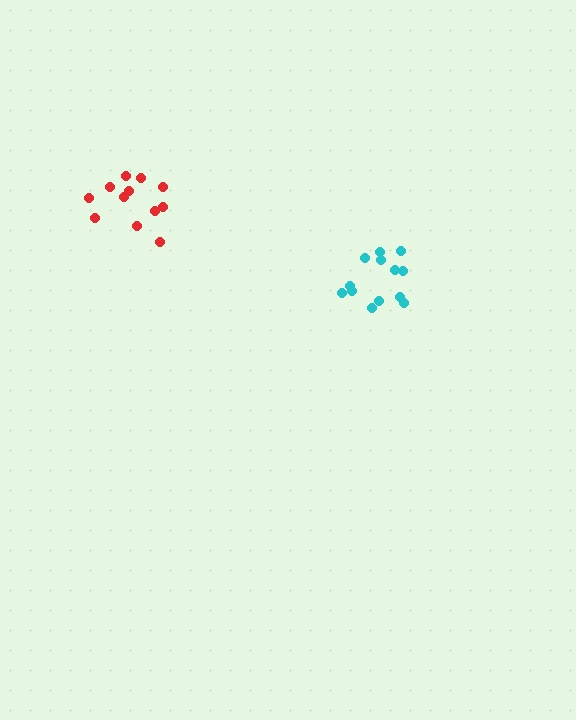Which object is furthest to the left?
The red cluster is leftmost.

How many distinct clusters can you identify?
There are 2 distinct clusters.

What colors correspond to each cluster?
The clusters are colored: red, cyan.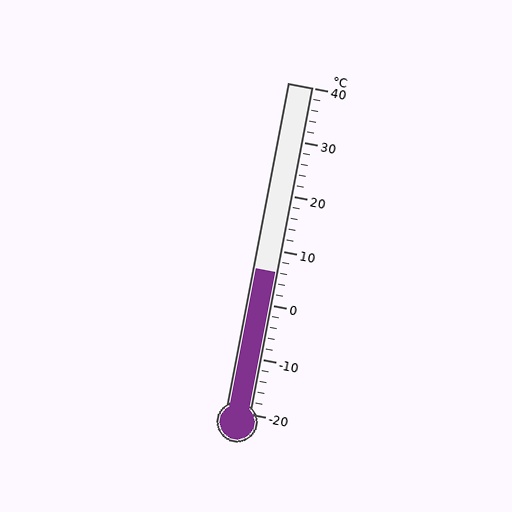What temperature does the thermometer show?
The thermometer shows approximately 6°C.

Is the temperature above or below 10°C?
The temperature is below 10°C.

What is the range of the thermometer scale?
The thermometer scale ranges from -20°C to 40°C.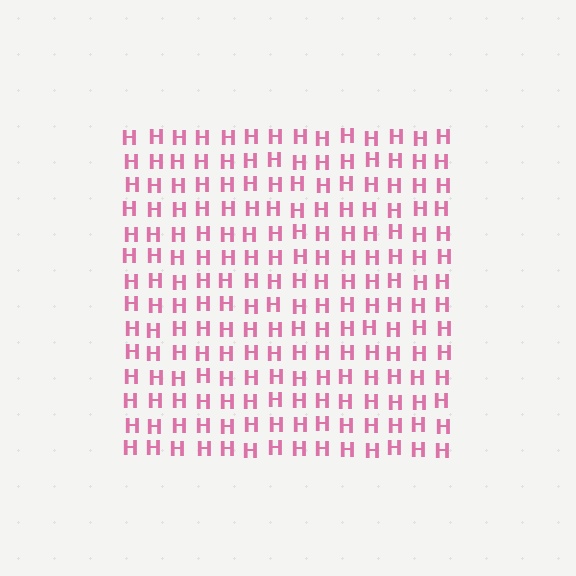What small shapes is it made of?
It is made of small letter H's.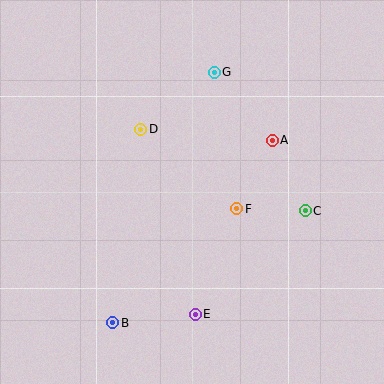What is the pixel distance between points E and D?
The distance between E and D is 193 pixels.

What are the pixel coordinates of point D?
Point D is at (141, 129).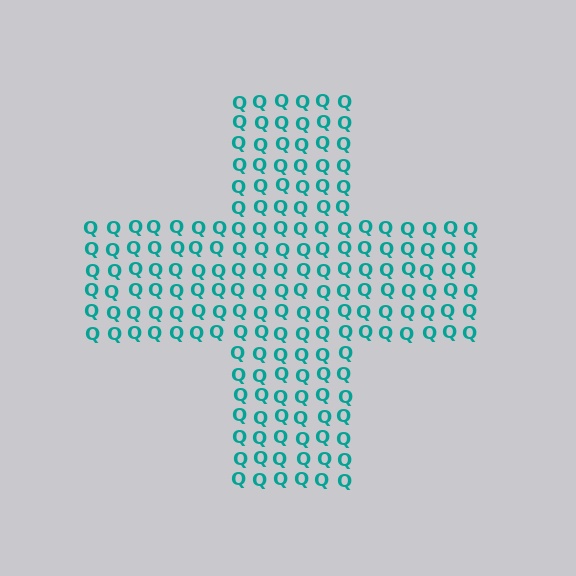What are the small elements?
The small elements are letter Q's.